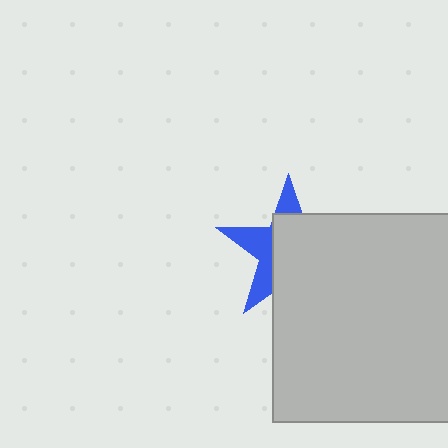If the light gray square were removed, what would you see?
You would see the complete blue star.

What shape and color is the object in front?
The object in front is a light gray square.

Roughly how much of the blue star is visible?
A small part of it is visible (roughly 36%).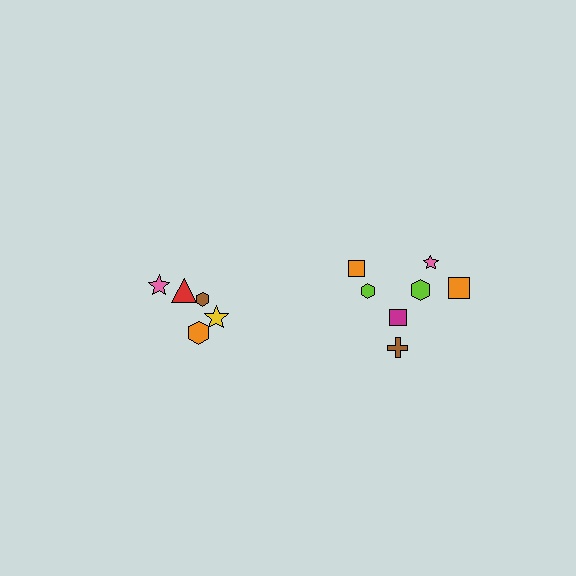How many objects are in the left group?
There are 5 objects.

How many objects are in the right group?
There are 7 objects.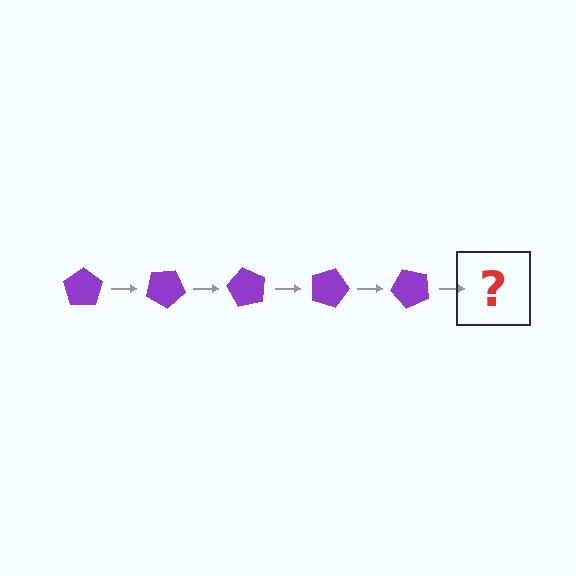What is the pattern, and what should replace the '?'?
The pattern is that the pentagon rotates 30 degrees each step. The '?' should be a purple pentagon rotated 150 degrees.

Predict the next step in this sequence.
The next step is a purple pentagon rotated 150 degrees.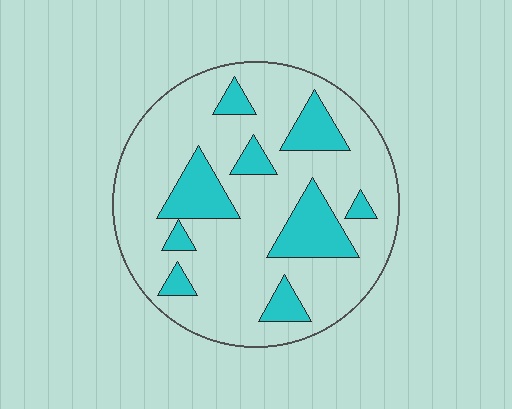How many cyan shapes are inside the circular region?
9.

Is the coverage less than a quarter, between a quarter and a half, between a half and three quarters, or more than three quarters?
Less than a quarter.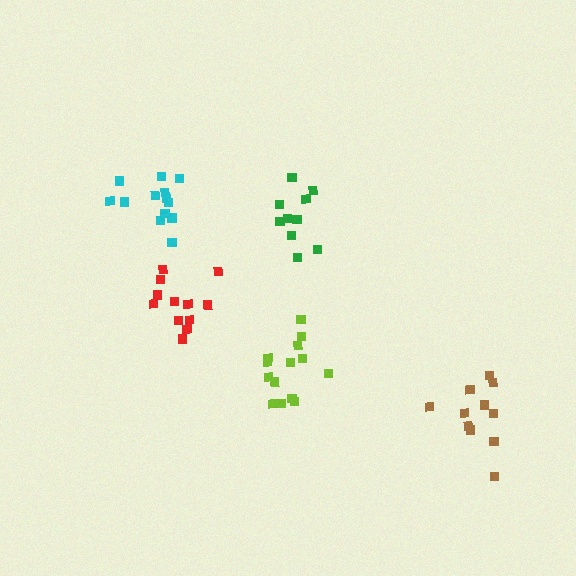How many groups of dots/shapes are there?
There are 5 groups.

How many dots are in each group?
Group 1: 14 dots, Group 2: 10 dots, Group 3: 12 dots, Group 4: 13 dots, Group 5: 11 dots (60 total).